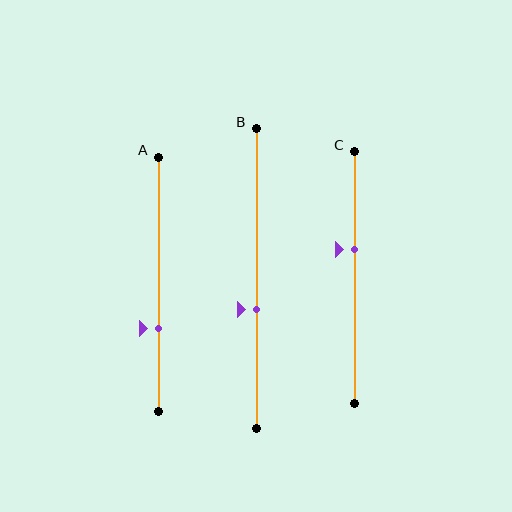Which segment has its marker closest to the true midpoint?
Segment B has its marker closest to the true midpoint.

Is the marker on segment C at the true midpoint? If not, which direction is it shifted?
No, the marker on segment C is shifted upward by about 11% of the segment length.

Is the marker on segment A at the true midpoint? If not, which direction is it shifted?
No, the marker on segment A is shifted downward by about 17% of the segment length.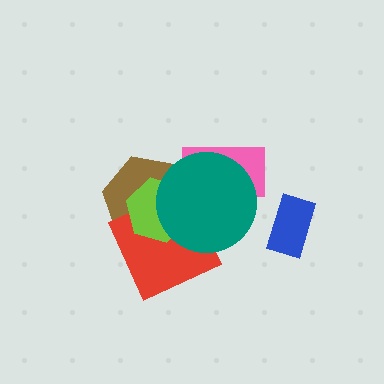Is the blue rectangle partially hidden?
No, no other shape covers it.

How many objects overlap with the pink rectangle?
1 object overlaps with the pink rectangle.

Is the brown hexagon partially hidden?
Yes, it is partially covered by another shape.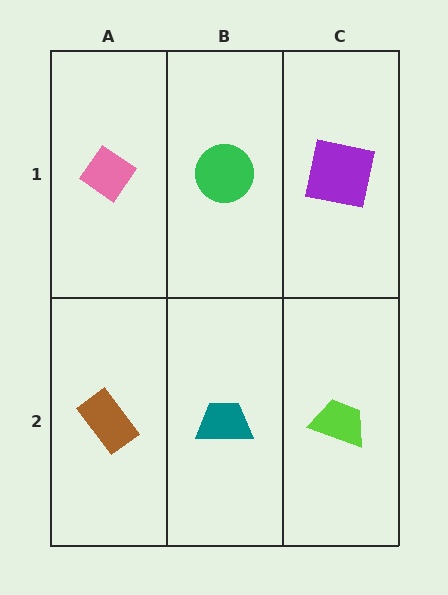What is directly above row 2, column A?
A pink diamond.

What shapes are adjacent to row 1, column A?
A brown rectangle (row 2, column A), a green circle (row 1, column B).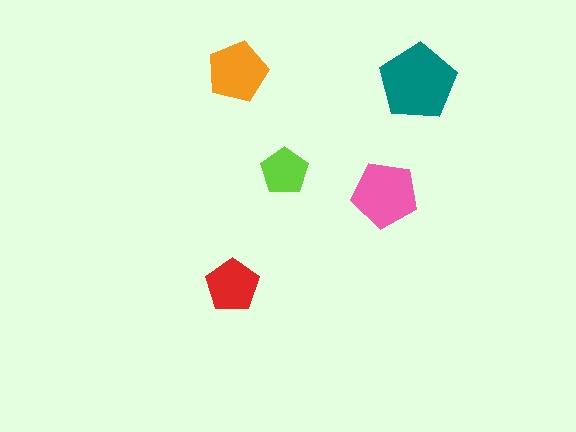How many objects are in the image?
There are 5 objects in the image.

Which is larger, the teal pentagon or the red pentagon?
The teal one.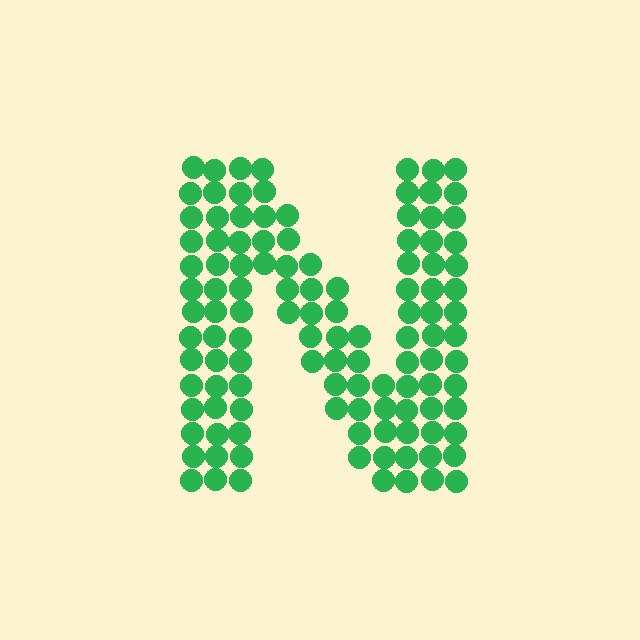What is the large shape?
The large shape is the letter N.